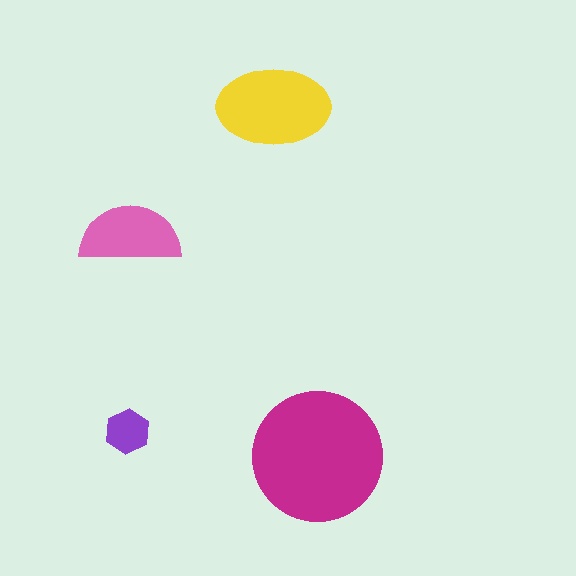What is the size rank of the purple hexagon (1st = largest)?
4th.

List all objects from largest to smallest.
The magenta circle, the yellow ellipse, the pink semicircle, the purple hexagon.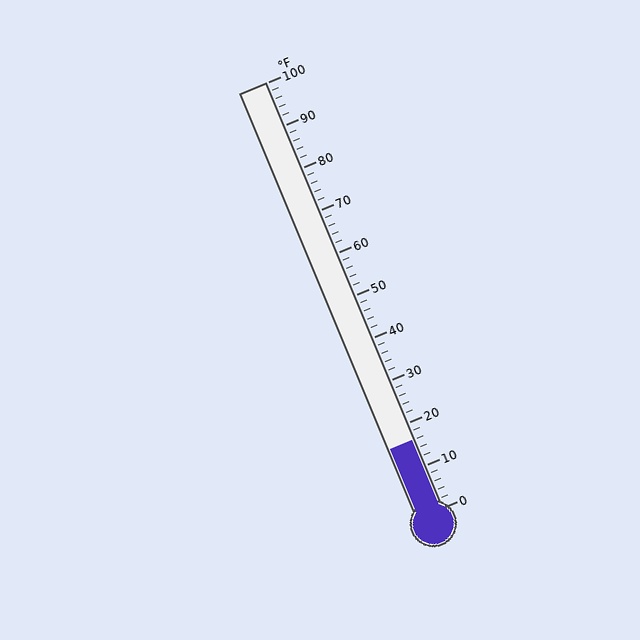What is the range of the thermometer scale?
The thermometer scale ranges from 0°F to 100°F.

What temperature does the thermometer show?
The thermometer shows approximately 16°F.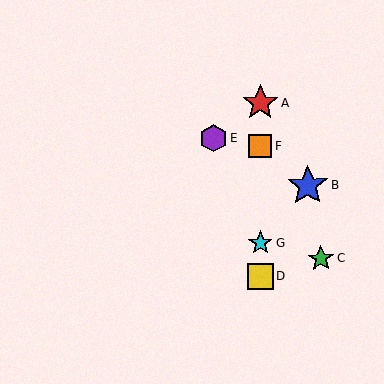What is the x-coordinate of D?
Object D is at x≈261.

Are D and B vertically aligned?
No, D is at x≈261 and B is at x≈308.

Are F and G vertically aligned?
Yes, both are at x≈260.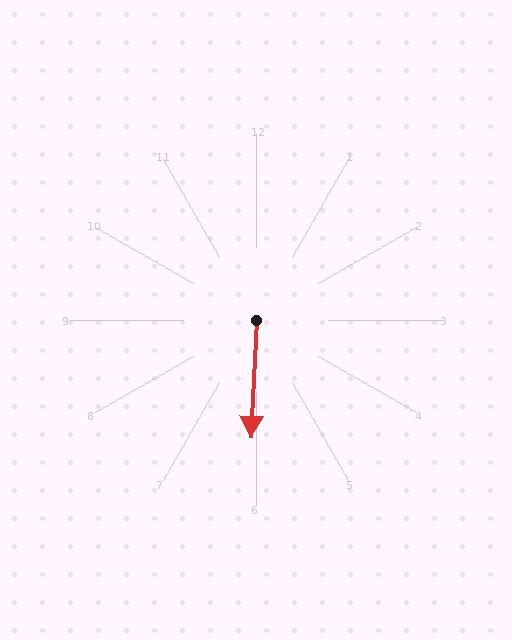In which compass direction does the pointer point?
South.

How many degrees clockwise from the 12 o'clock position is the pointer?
Approximately 183 degrees.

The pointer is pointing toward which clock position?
Roughly 6 o'clock.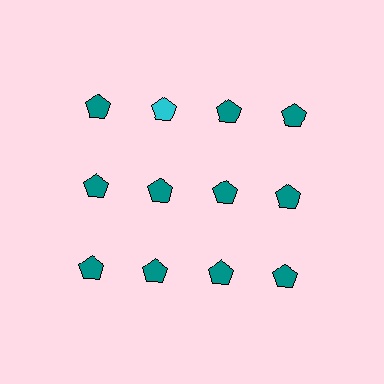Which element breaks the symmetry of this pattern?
The cyan pentagon in the top row, second from left column breaks the symmetry. All other shapes are teal pentagons.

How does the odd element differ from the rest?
It has a different color: cyan instead of teal.